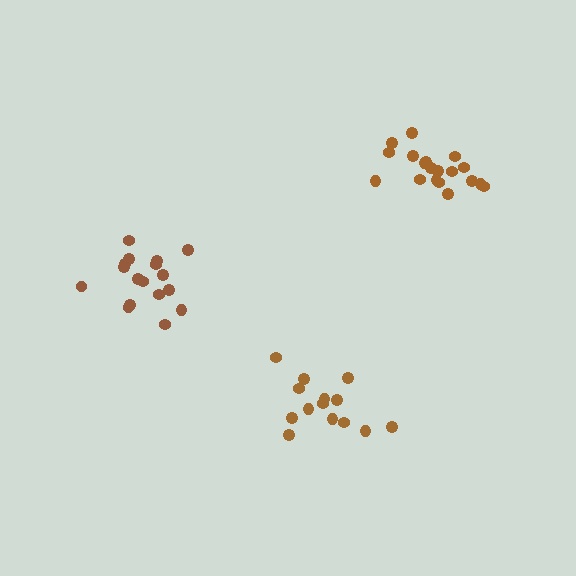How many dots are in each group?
Group 1: 19 dots, Group 2: 14 dots, Group 3: 17 dots (50 total).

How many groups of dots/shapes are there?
There are 3 groups.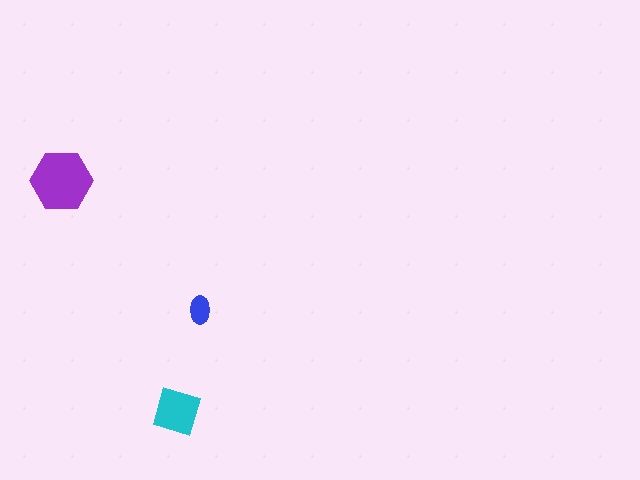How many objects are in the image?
There are 3 objects in the image.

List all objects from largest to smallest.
The purple hexagon, the cyan square, the blue ellipse.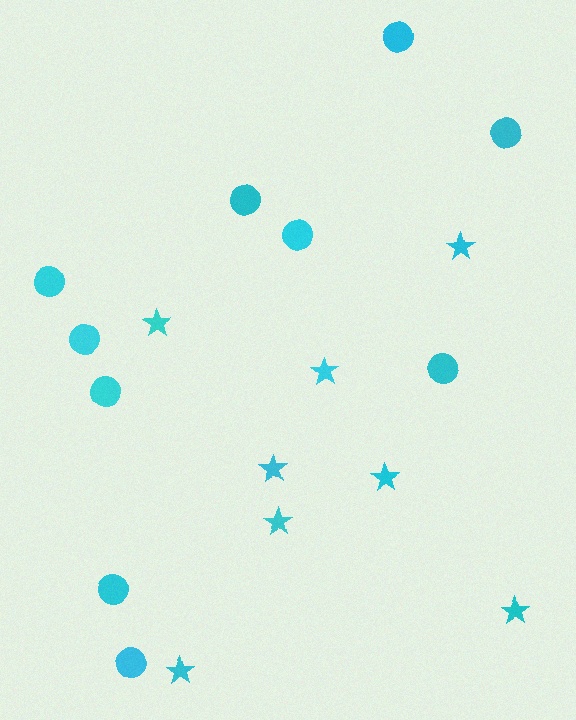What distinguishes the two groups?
There are 2 groups: one group of stars (8) and one group of circles (10).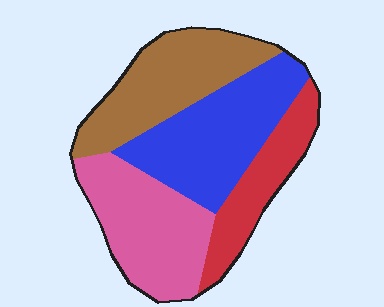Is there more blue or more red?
Blue.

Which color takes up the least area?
Red, at roughly 15%.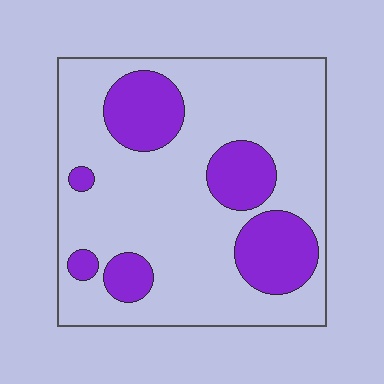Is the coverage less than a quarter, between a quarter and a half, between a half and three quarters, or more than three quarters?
Between a quarter and a half.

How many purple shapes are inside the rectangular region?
6.